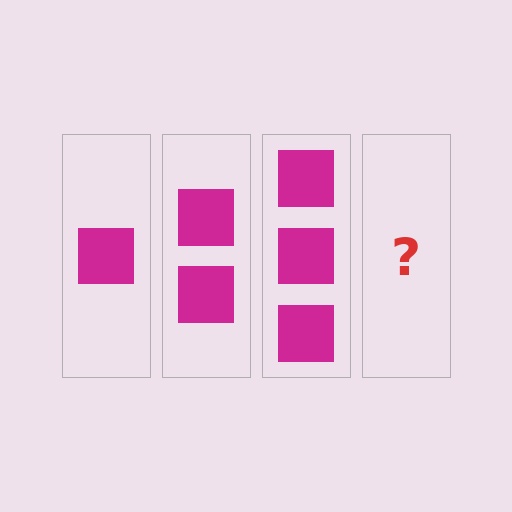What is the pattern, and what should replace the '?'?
The pattern is that each step adds one more square. The '?' should be 4 squares.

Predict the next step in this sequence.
The next step is 4 squares.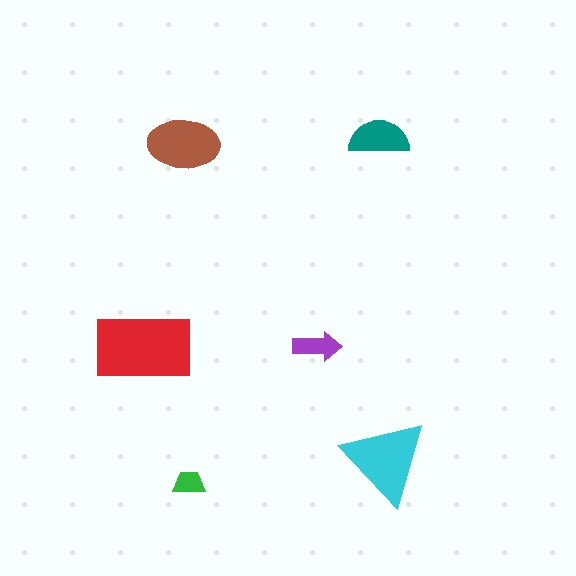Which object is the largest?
The red rectangle.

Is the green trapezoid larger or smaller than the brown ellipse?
Smaller.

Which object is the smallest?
The green trapezoid.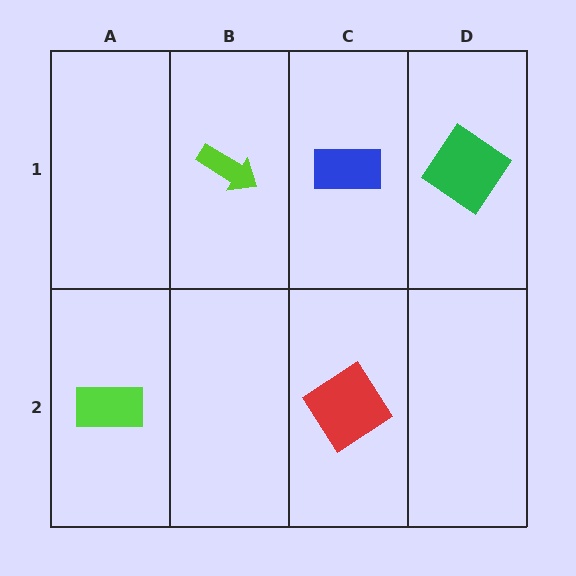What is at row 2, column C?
A red diamond.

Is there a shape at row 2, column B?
No, that cell is empty.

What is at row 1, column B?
A lime arrow.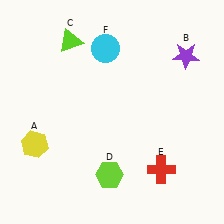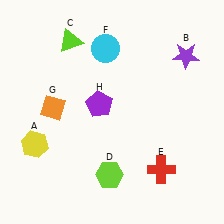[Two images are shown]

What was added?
An orange diamond (G), a purple pentagon (H) were added in Image 2.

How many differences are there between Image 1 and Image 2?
There are 2 differences between the two images.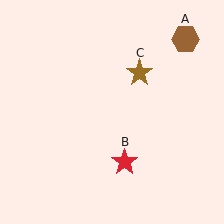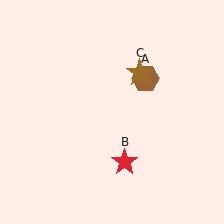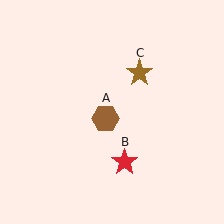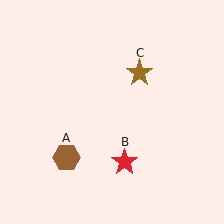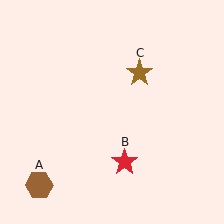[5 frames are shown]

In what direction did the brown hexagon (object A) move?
The brown hexagon (object A) moved down and to the left.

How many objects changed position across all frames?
1 object changed position: brown hexagon (object A).